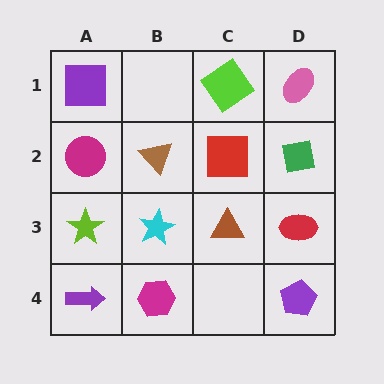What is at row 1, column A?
A purple square.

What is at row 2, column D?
A green square.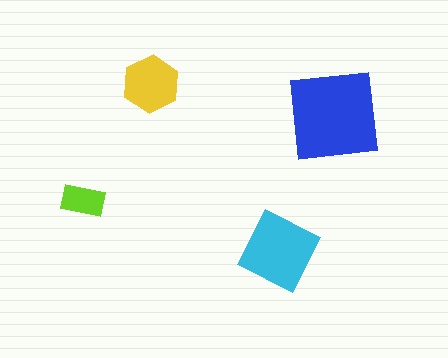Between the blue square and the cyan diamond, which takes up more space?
The blue square.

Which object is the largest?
The blue square.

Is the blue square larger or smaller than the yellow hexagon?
Larger.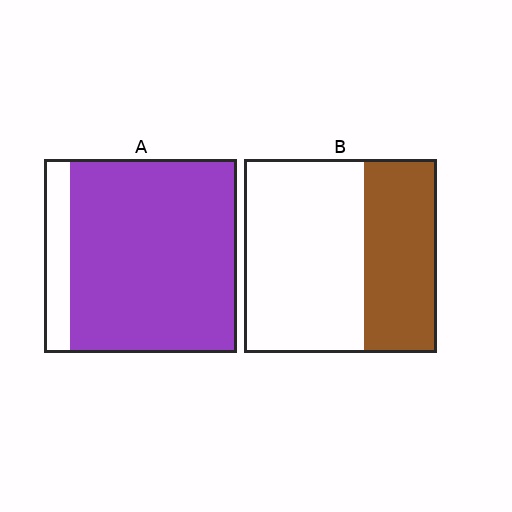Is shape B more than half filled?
No.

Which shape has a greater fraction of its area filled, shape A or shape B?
Shape A.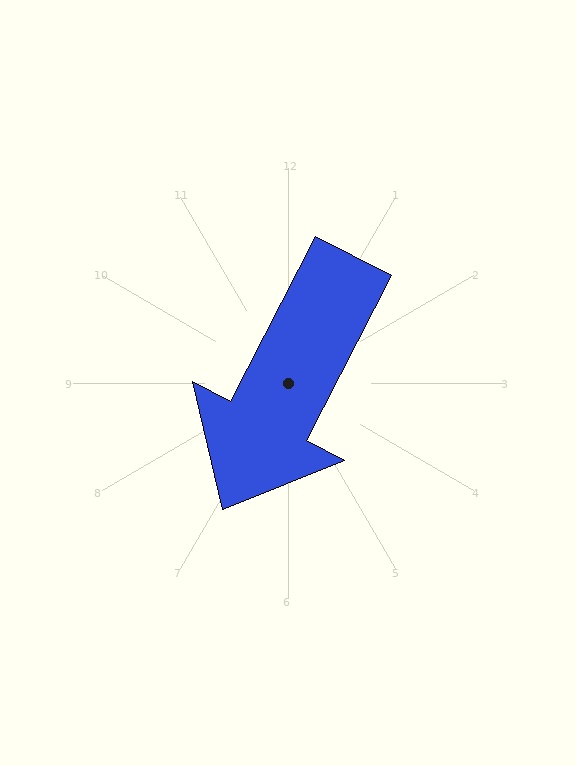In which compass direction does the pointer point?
Southwest.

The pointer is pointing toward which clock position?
Roughly 7 o'clock.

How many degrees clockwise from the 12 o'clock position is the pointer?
Approximately 207 degrees.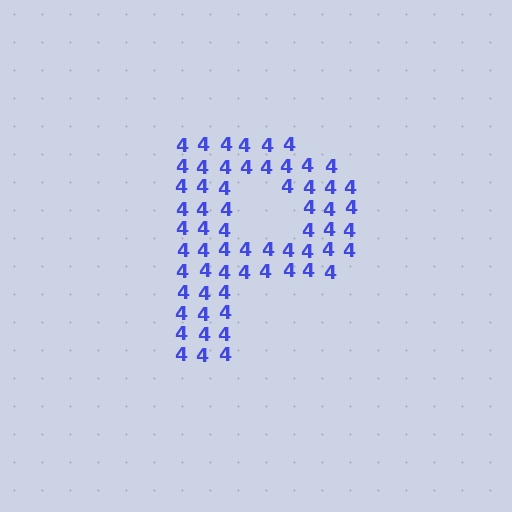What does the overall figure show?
The overall figure shows the letter P.